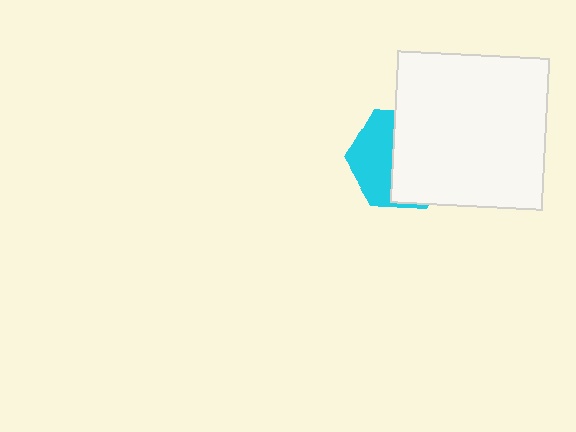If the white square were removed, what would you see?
You would see the complete cyan hexagon.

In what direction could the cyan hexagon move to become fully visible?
The cyan hexagon could move left. That would shift it out from behind the white square entirely.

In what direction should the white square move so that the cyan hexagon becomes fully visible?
The white square should move right. That is the shortest direction to clear the overlap and leave the cyan hexagon fully visible.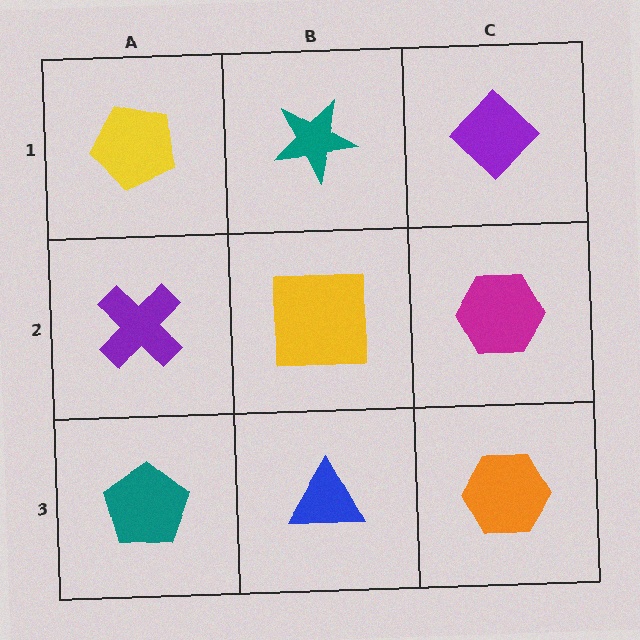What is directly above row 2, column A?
A yellow pentagon.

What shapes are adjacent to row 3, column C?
A magenta hexagon (row 2, column C), a blue triangle (row 3, column B).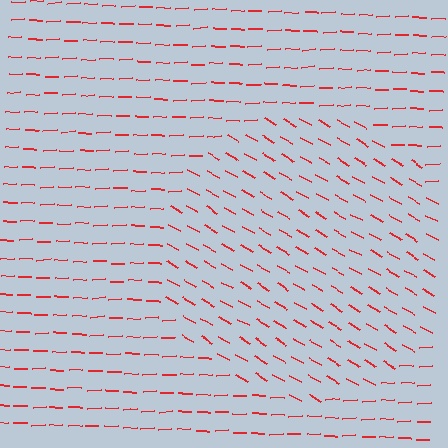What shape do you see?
I see a circle.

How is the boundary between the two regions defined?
The boundary is defined purely by a change in line orientation (approximately 32 degrees difference). All lines are the same color and thickness.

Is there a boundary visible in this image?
Yes, there is a texture boundary formed by a change in line orientation.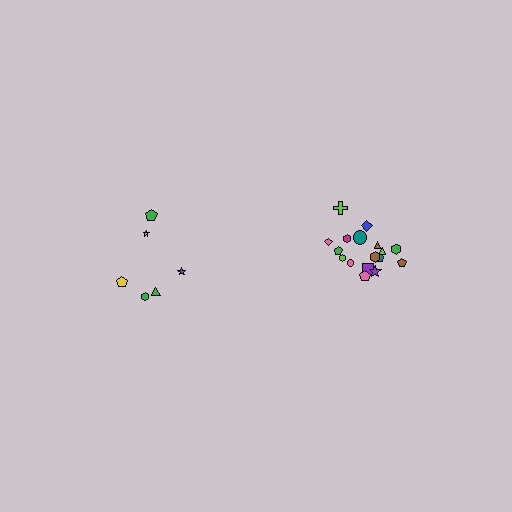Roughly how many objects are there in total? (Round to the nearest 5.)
Roughly 25 objects in total.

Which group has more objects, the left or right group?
The right group.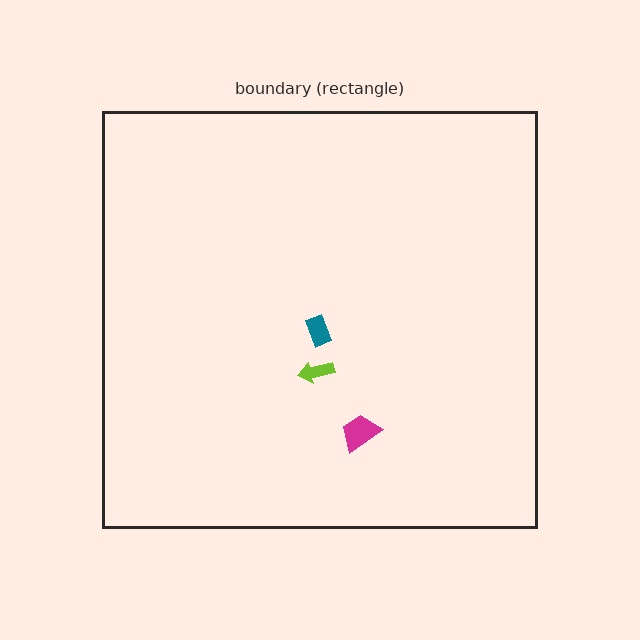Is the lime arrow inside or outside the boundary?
Inside.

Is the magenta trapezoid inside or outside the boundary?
Inside.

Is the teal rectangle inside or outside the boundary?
Inside.